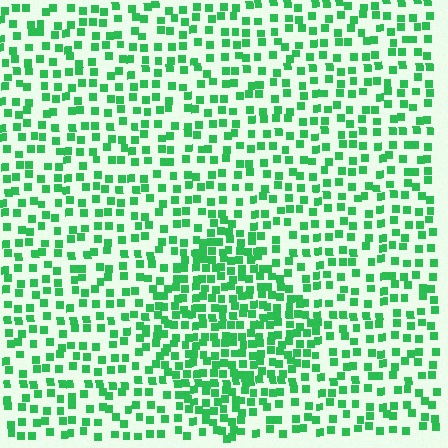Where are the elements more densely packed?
The elements are more densely packed inside the diamond boundary.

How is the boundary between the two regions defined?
The boundary is defined by a change in element density (approximately 1.9x ratio). All elements are the same color, size, and shape.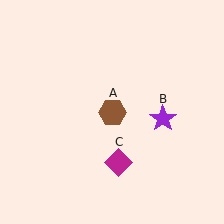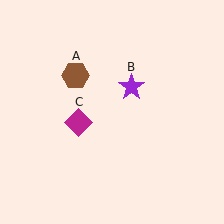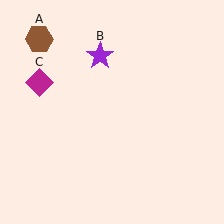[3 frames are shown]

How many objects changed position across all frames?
3 objects changed position: brown hexagon (object A), purple star (object B), magenta diamond (object C).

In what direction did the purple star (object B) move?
The purple star (object B) moved up and to the left.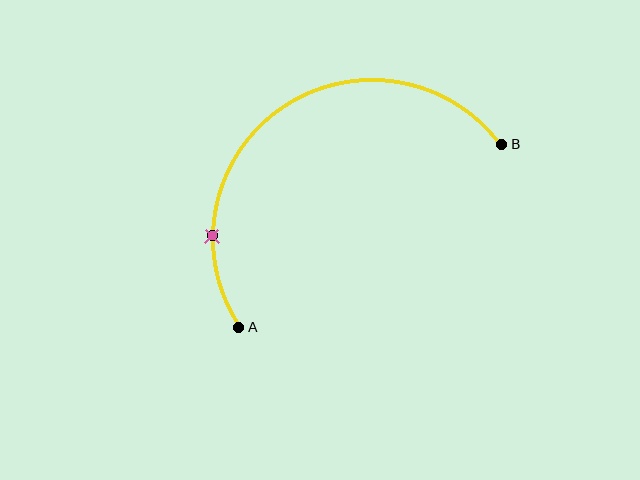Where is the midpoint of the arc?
The arc midpoint is the point on the curve farthest from the straight line joining A and B. It sits above and to the left of that line.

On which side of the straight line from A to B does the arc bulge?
The arc bulges above and to the left of the straight line connecting A and B.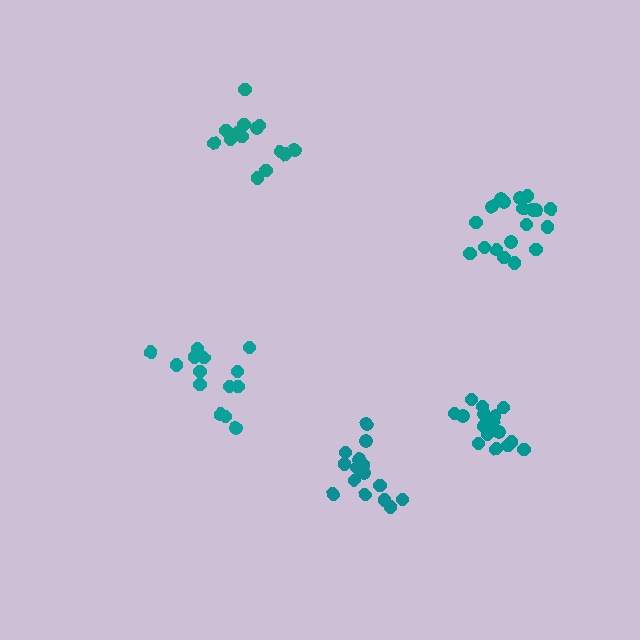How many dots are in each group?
Group 1: 14 dots, Group 2: 17 dots, Group 3: 16 dots, Group 4: 19 dots, Group 5: 14 dots (80 total).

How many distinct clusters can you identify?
There are 5 distinct clusters.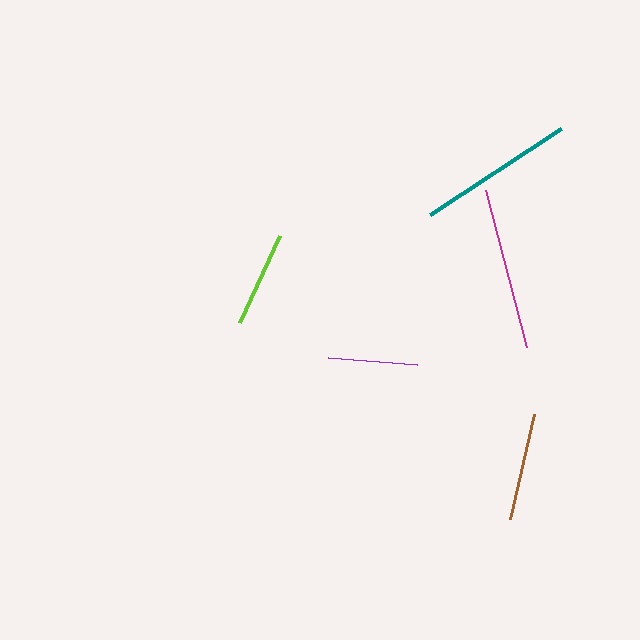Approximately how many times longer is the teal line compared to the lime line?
The teal line is approximately 1.6 times the length of the lime line.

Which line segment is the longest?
The magenta line is the longest at approximately 163 pixels.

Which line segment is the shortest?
The purple line is the shortest at approximately 89 pixels.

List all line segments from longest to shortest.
From longest to shortest: magenta, teal, brown, lime, purple.